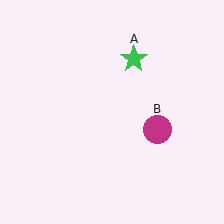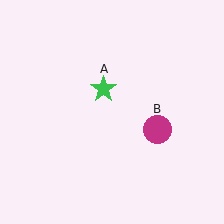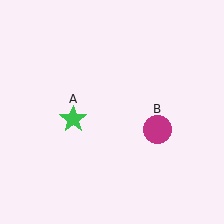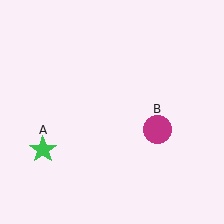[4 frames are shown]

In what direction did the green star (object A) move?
The green star (object A) moved down and to the left.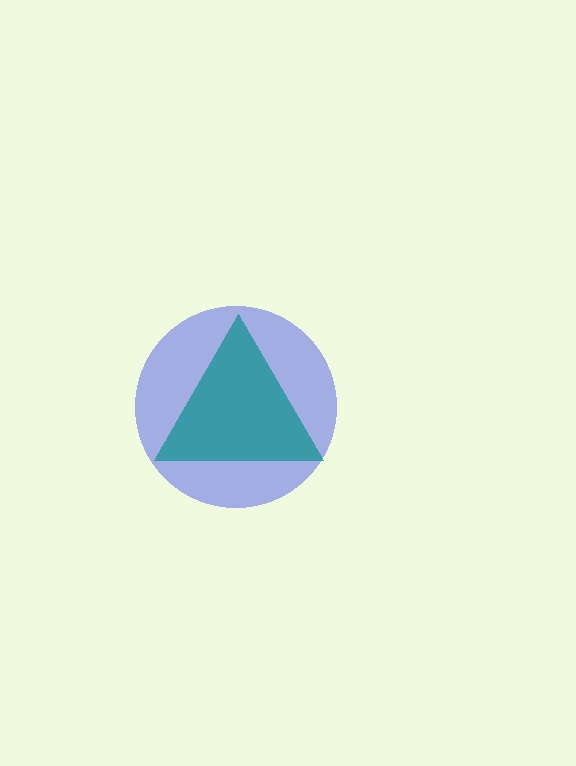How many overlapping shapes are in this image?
There are 2 overlapping shapes in the image.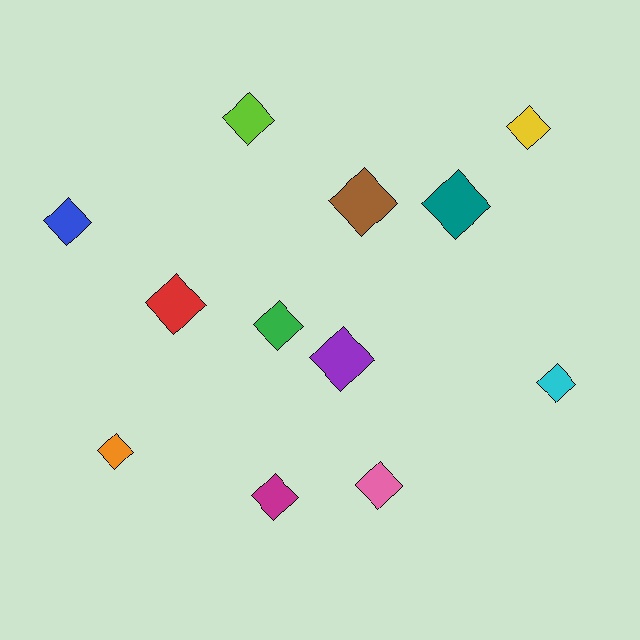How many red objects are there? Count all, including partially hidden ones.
There is 1 red object.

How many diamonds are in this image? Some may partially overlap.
There are 12 diamonds.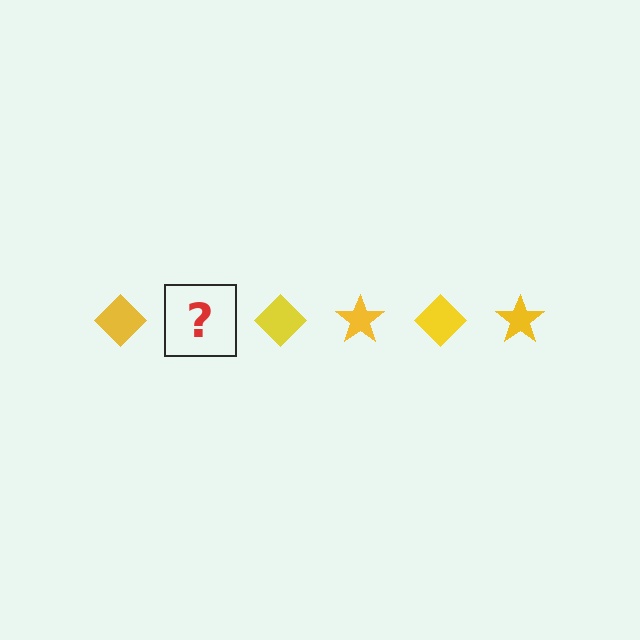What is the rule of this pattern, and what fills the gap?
The rule is that the pattern cycles through diamond, star shapes in yellow. The gap should be filled with a yellow star.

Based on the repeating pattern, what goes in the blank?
The blank should be a yellow star.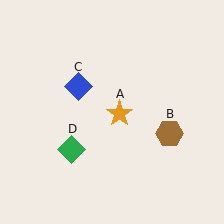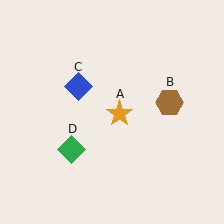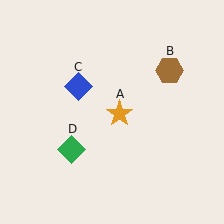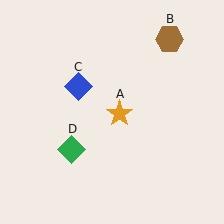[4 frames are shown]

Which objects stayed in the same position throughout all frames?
Orange star (object A) and blue diamond (object C) and green diamond (object D) remained stationary.